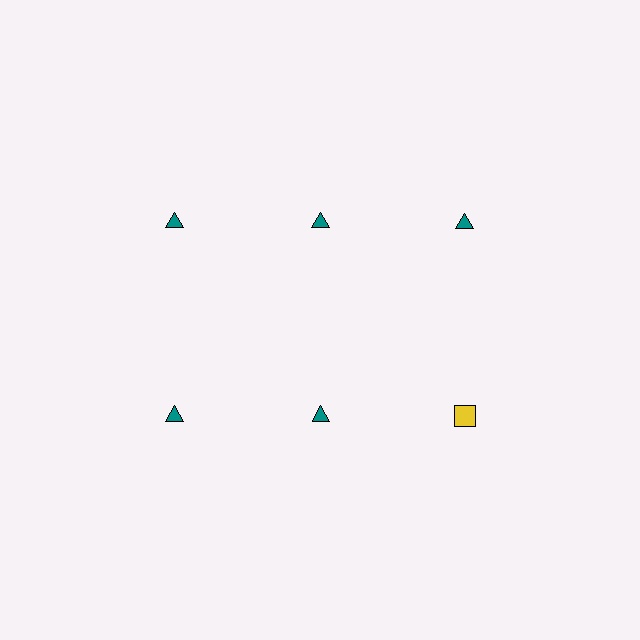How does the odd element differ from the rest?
It differs in both color (yellow instead of teal) and shape (square instead of triangle).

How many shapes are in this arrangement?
There are 6 shapes arranged in a grid pattern.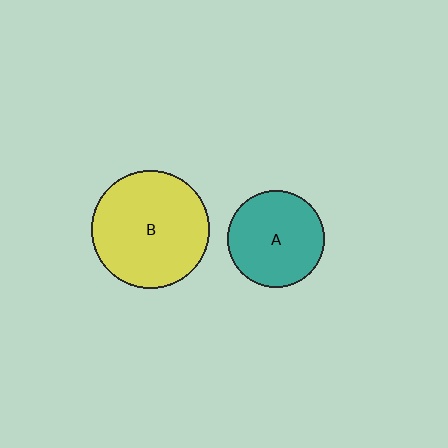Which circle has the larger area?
Circle B (yellow).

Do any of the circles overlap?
No, none of the circles overlap.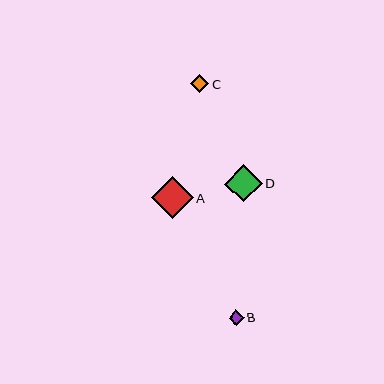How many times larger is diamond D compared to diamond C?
Diamond D is approximately 2.0 times the size of diamond C.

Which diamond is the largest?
Diamond A is the largest with a size of approximately 42 pixels.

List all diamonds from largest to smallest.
From largest to smallest: A, D, C, B.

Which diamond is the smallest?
Diamond B is the smallest with a size of approximately 15 pixels.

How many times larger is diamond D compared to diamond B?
Diamond D is approximately 2.4 times the size of diamond B.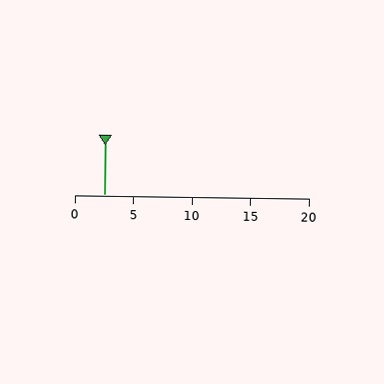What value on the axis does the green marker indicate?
The marker indicates approximately 2.5.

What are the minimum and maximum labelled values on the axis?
The axis runs from 0 to 20.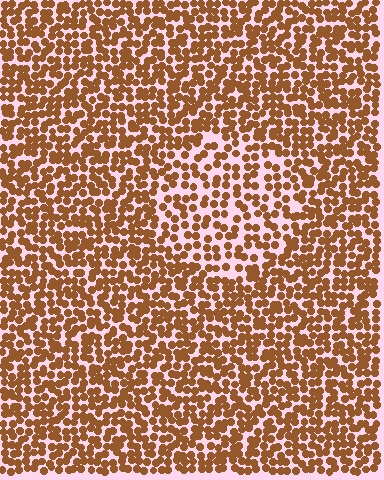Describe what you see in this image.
The image contains small brown elements arranged at two different densities. A circle-shaped region is visible where the elements are less densely packed than the surrounding area.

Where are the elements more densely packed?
The elements are more densely packed outside the circle boundary.